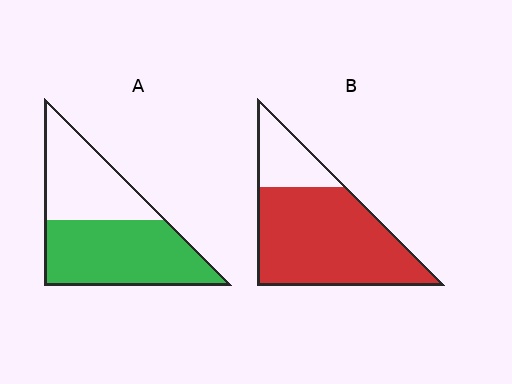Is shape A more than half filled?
Yes.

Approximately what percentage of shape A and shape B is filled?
A is approximately 60% and B is approximately 75%.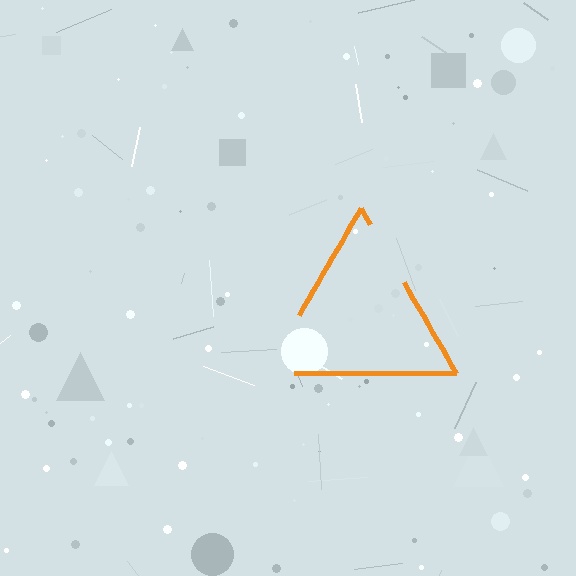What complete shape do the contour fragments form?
The contour fragments form a triangle.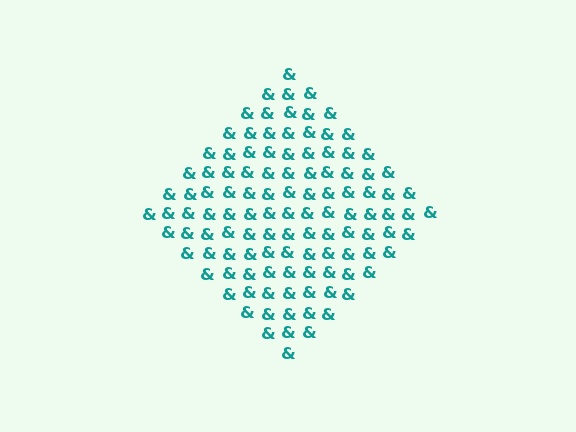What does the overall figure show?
The overall figure shows a diamond.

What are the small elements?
The small elements are ampersands.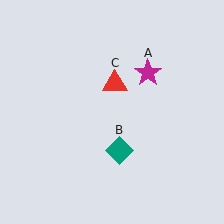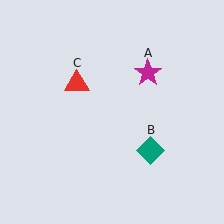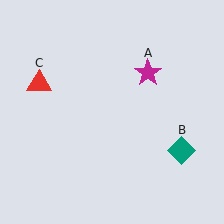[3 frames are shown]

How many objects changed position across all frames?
2 objects changed position: teal diamond (object B), red triangle (object C).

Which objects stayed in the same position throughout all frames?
Magenta star (object A) remained stationary.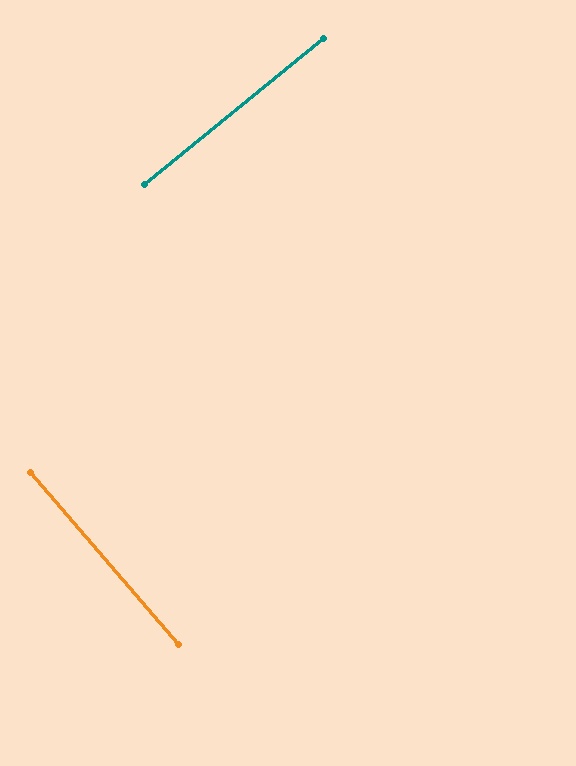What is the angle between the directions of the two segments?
Approximately 88 degrees.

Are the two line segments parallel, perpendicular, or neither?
Perpendicular — they meet at approximately 88°.